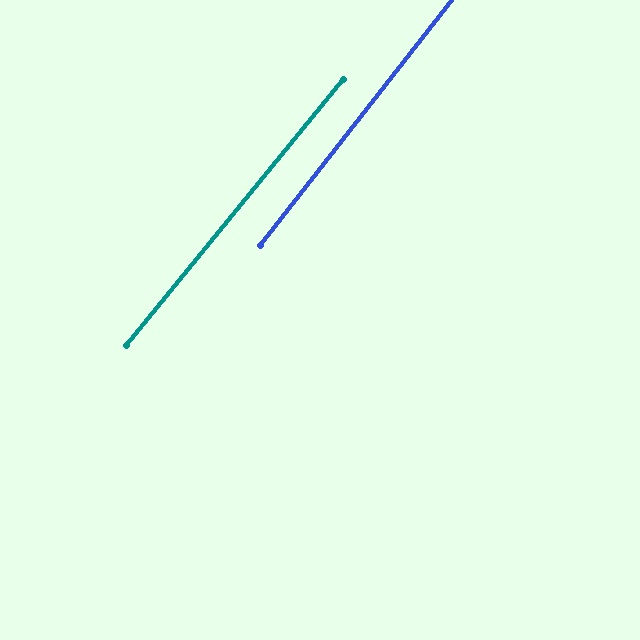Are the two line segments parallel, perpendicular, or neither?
Parallel — their directions differ by only 1.3°.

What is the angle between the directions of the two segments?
Approximately 1 degree.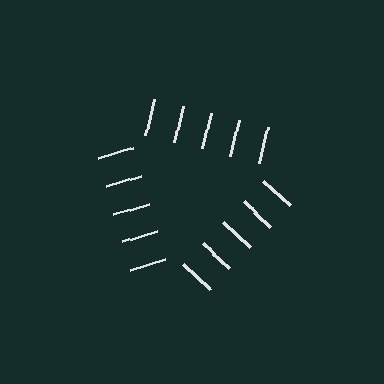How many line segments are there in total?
15 — 5 along each of the 3 edges.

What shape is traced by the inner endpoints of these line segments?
An illusory triangle — the line segments terminate on its edges but no continuous stroke is drawn.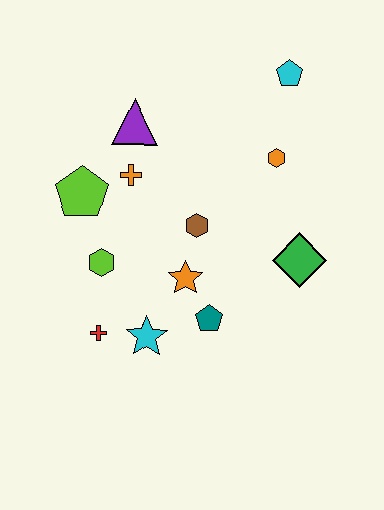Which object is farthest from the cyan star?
The cyan pentagon is farthest from the cyan star.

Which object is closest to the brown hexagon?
The orange star is closest to the brown hexagon.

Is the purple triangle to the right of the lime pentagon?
Yes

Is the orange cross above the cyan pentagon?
No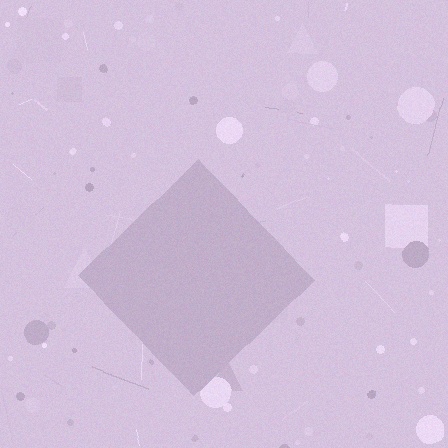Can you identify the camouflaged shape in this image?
The camouflaged shape is a diamond.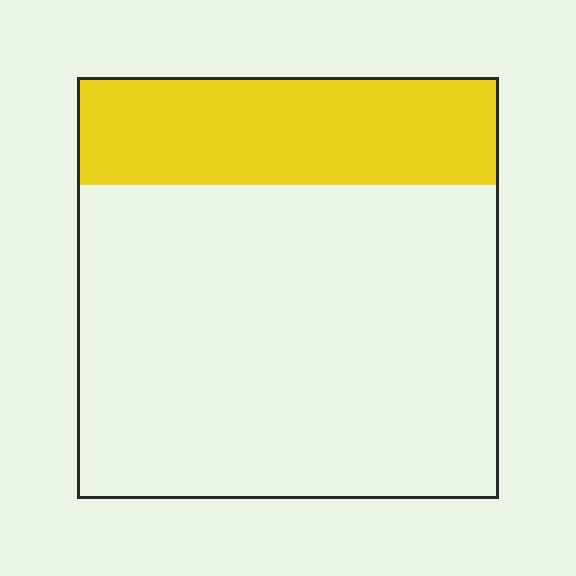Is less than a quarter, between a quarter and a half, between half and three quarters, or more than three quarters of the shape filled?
Between a quarter and a half.